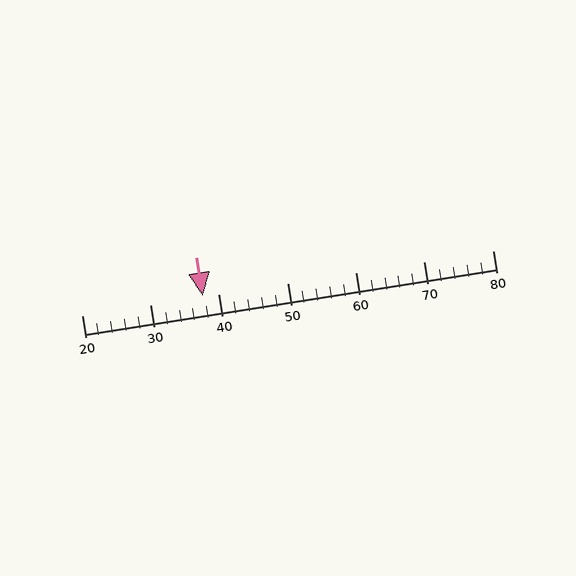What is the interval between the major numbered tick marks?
The major tick marks are spaced 10 units apart.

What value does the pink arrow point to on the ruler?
The pink arrow points to approximately 38.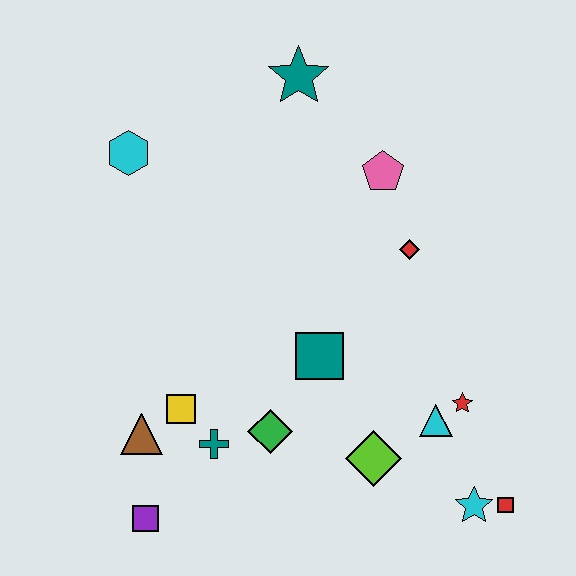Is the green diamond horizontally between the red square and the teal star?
No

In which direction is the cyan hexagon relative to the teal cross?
The cyan hexagon is above the teal cross.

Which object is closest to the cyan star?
The red square is closest to the cyan star.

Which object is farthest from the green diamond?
The teal star is farthest from the green diamond.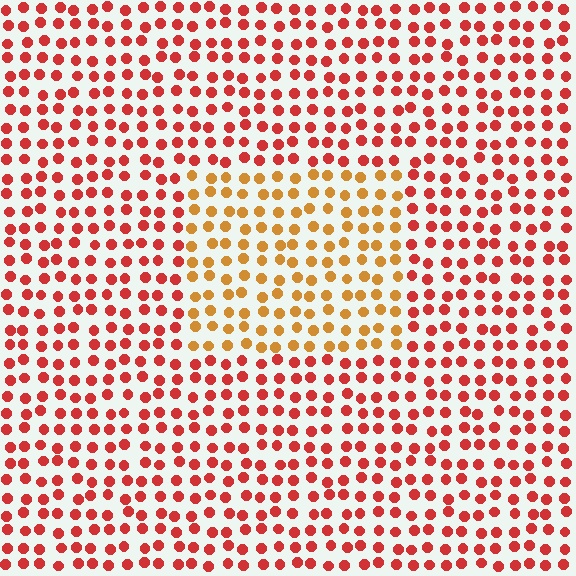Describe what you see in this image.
The image is filled with small red elements in a uniform arrangement. A rectangle-shaped region is visible where the elements are tinted to a slightly different hue, forming a subtle color boundary.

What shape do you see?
I see a rectangle.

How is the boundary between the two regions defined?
The boundary is defined purely by a slight shift in hue (about 36 degrees). Spacing, size, and orientation are identical on both sides.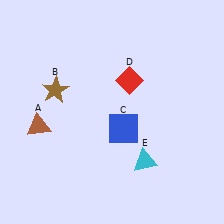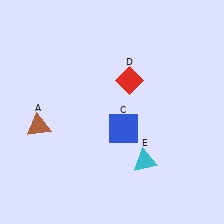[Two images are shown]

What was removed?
The brown star (B) was removed in Image 2.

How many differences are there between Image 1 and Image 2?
There is 1 difference between the two images.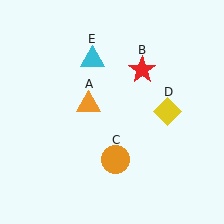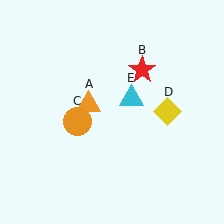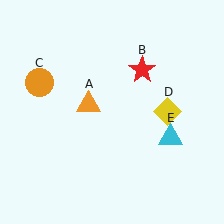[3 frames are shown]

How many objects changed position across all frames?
2 objects changed position: orange circle (object C), cyan triangle (object E).